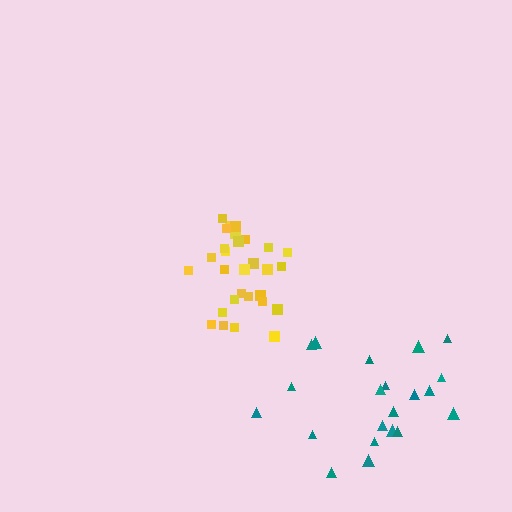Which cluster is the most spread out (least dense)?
Teal.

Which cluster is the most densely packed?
Yellow.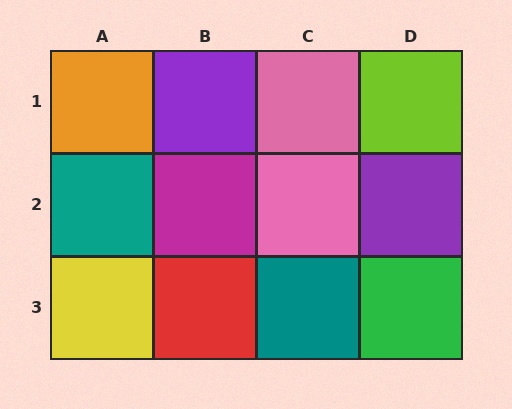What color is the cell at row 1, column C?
Pink.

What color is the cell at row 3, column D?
Green.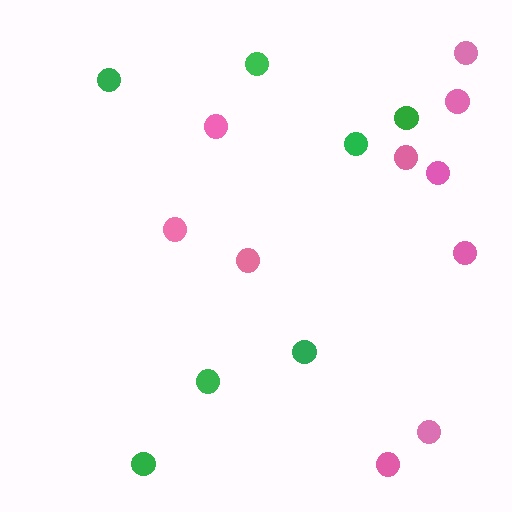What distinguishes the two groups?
There are 2 groups: one group of green circles (7) and one group of pink circles (10).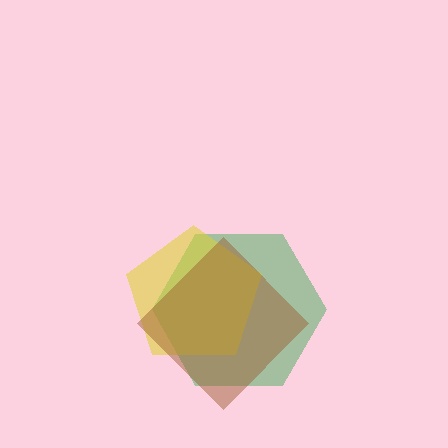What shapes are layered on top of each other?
The layered shapes are: a green hexagon, a yellow pentagon, a brown diamond.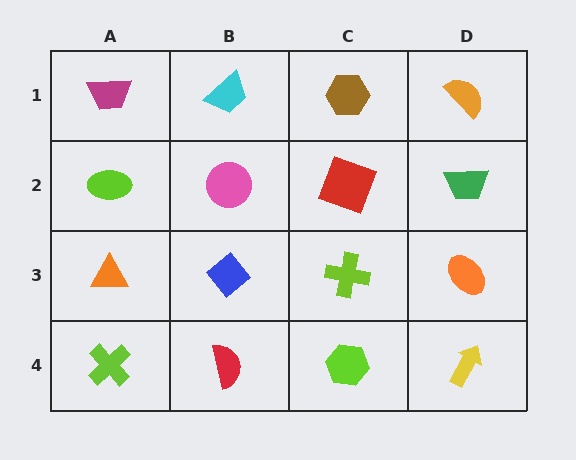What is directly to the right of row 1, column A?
A cyan trapezoid.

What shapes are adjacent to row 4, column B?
A blue diamond (row 3, column B), a lime cross (row 4, column A), a lime hexagon (row 4, column C).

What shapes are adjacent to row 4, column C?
A lime cross (row 3, column C), a red semicircle (row 4, column B), a yellow arrow (row 4, column D).